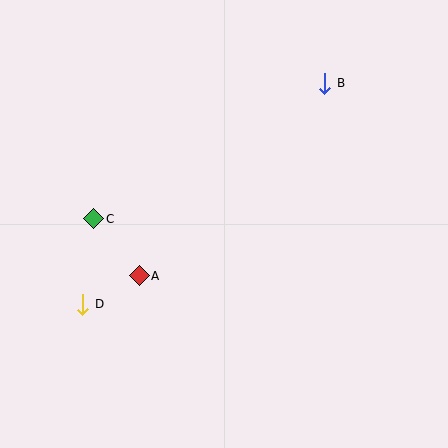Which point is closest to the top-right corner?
Point B is closest to the top-right corner.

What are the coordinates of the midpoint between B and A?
The midpoint between B and A is at (232, 180).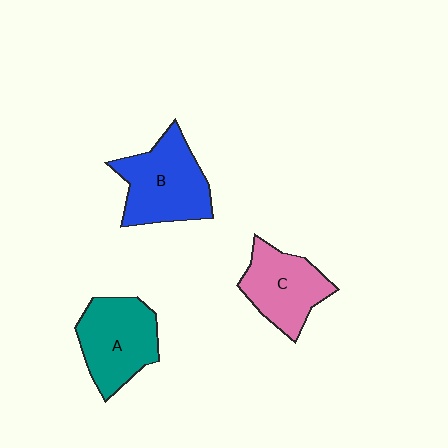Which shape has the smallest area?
Shape C (pink).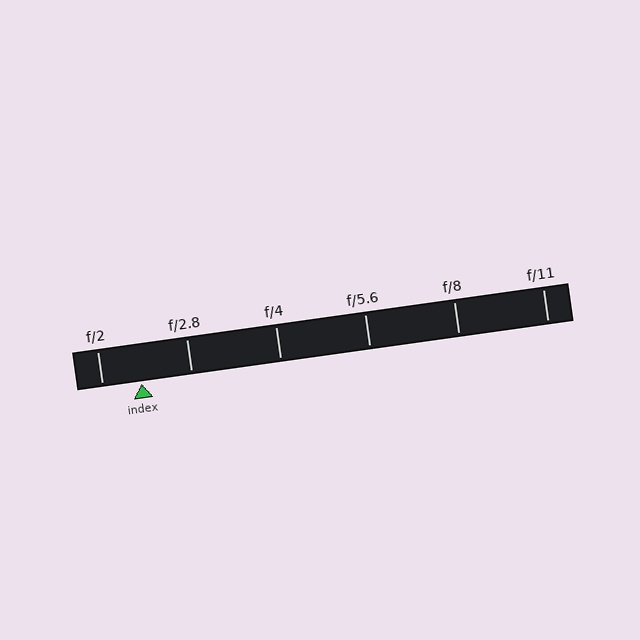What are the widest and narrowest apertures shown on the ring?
The widest aperture shown is f/2 and the narrowest is f/11.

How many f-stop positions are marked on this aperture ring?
There are 6 f-stop positions marked.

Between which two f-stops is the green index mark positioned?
The index mark is between f/2 and f/2.8.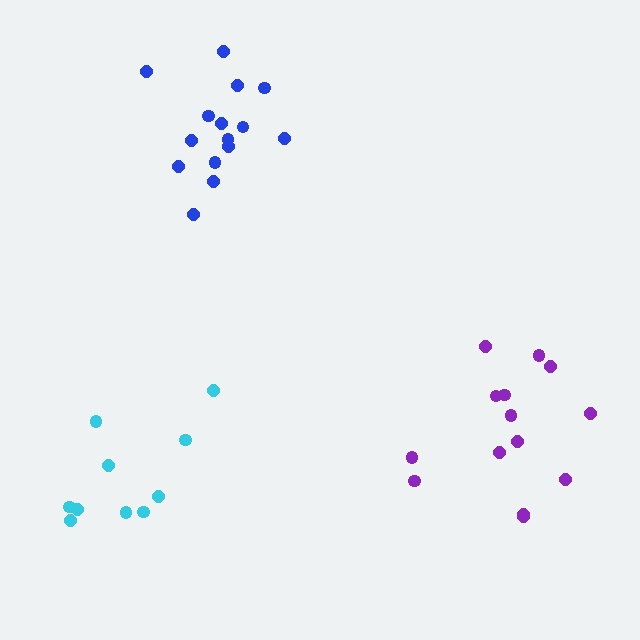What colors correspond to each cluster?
The clusters are colored: blue, cyan, purple.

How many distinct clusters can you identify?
There are 3 distinct clusters.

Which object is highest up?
The blue cluster is topmost.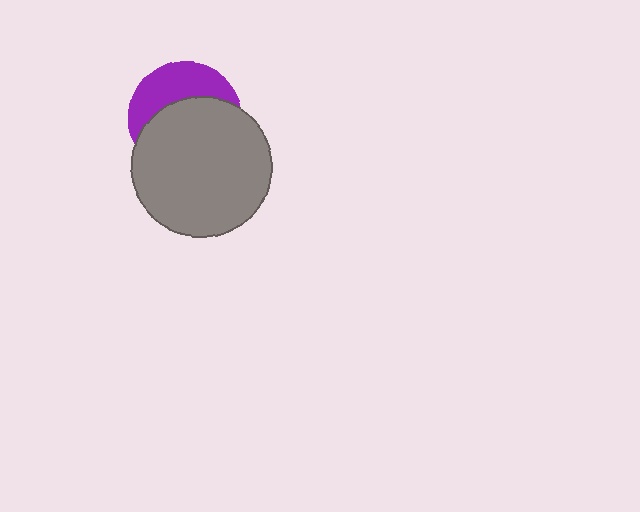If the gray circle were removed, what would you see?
You would see the complete purple circle.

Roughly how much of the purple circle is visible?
A small part of it is visible (roughly 38%).